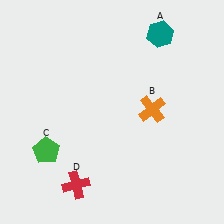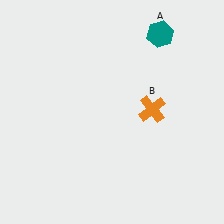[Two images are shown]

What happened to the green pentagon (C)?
The green pentagon (C) was removed in Image 2. It was in the bottom-left area of Image 1.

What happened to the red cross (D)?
The red cross (D) was removed in Image 2. It was in the bottom-left area of Image 1.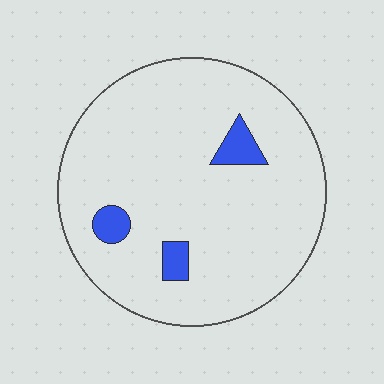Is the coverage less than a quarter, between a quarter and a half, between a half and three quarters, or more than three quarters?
Less than a quarter.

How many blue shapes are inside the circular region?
3.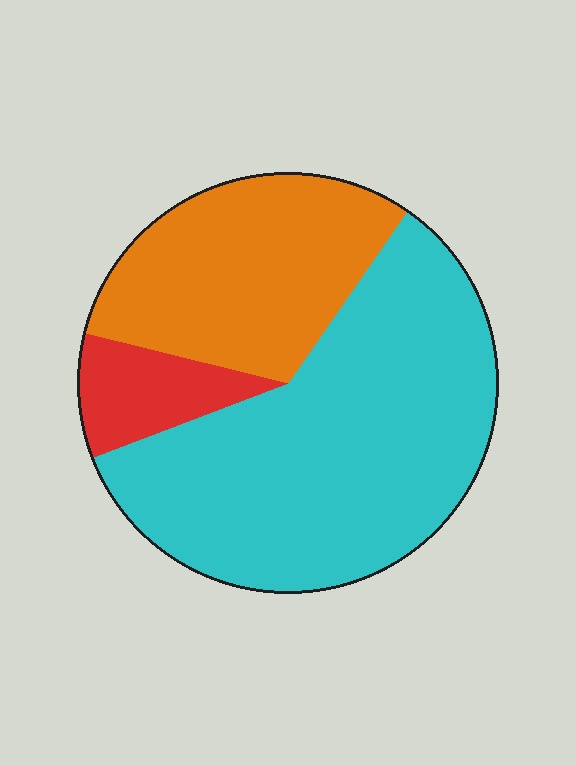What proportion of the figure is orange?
Orange takes up between a quarter and a half of the figure.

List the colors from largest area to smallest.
From largest to smallest: cyan, orange, red.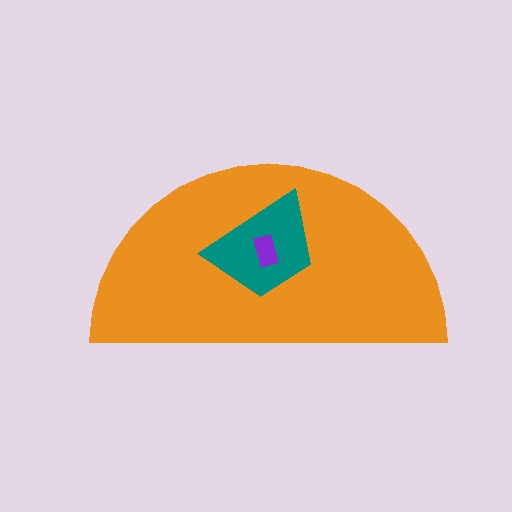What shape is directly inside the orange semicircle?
The teal trapezoid.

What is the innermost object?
The purple rectangle.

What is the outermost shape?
The orange semicircle.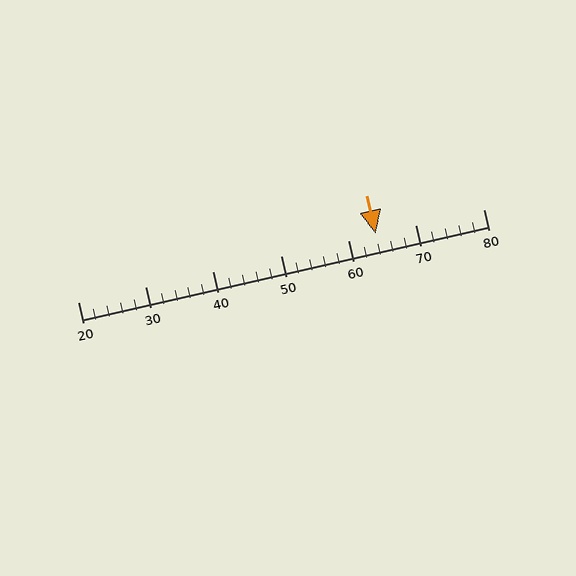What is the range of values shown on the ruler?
The ruler shows values from 20 to 80.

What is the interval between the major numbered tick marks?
The major tick marks are spaced 10 units apart.